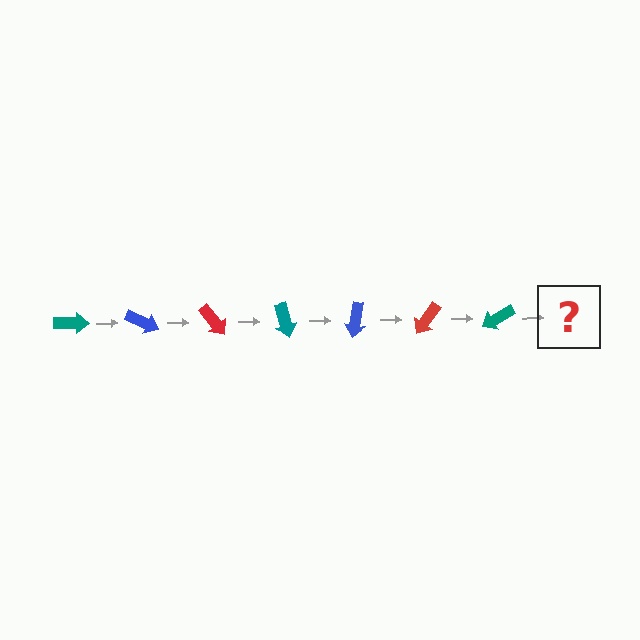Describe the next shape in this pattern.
It should be a blue arrow, rotated 175 degrees from the start.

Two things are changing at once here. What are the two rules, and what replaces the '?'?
The two rules are that it rotates 25 degrees each step and the color cycles through teal, blue, and red. The '?' should be a blue arrow, rotated 175 degrees from the start.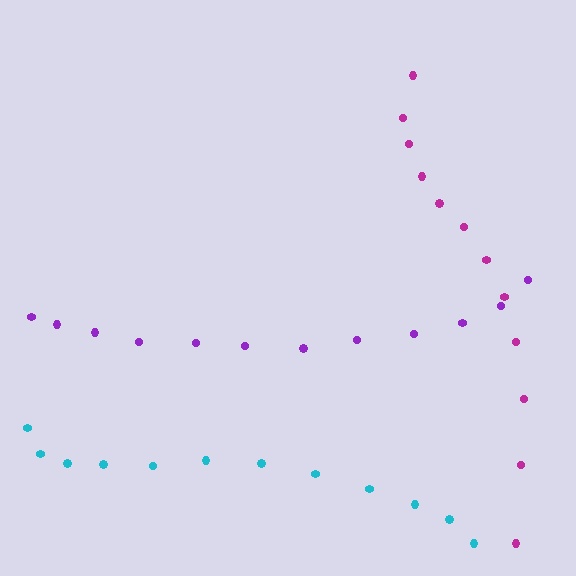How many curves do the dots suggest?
There are 3 distinct paths.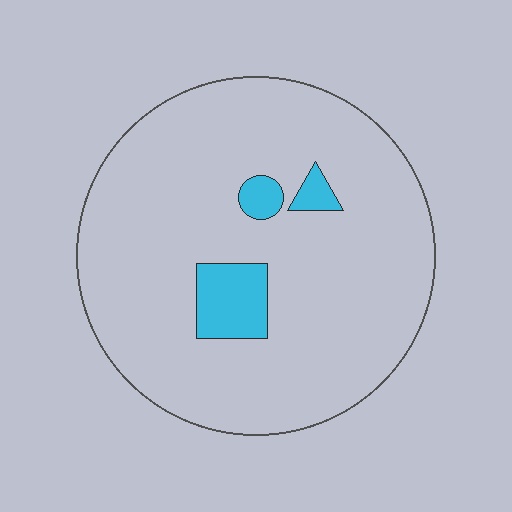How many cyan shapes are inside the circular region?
3.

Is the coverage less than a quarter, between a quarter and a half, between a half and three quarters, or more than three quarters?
Less than a quarter.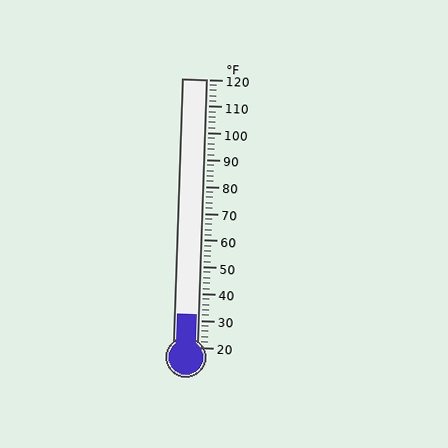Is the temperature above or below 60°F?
The temperature is below 60°F.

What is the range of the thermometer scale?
The thermometer scale ranges from 20°F to 120°F.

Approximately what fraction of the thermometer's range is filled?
The thermometer is filled to approximately 10% of its range.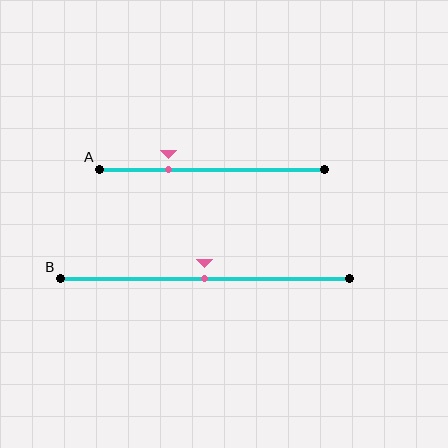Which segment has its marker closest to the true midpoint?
Segment B has its marker closest to the true midpoint.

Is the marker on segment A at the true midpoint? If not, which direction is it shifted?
No, the marker on segment A is shifted to the left by about 19% of the segment length.